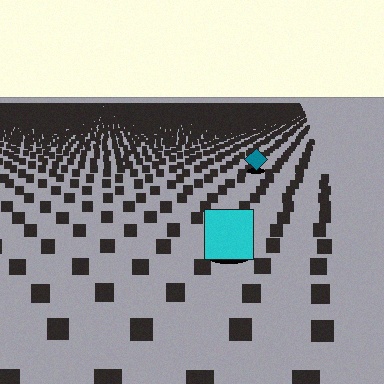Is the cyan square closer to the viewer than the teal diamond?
Yes. The cyan square is closer — you can tell from the texture gradient: the ground texture is coarser near it.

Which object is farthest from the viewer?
The teal diamond is farthest from the viewer. It appears smaller and the ground texture around it is denser.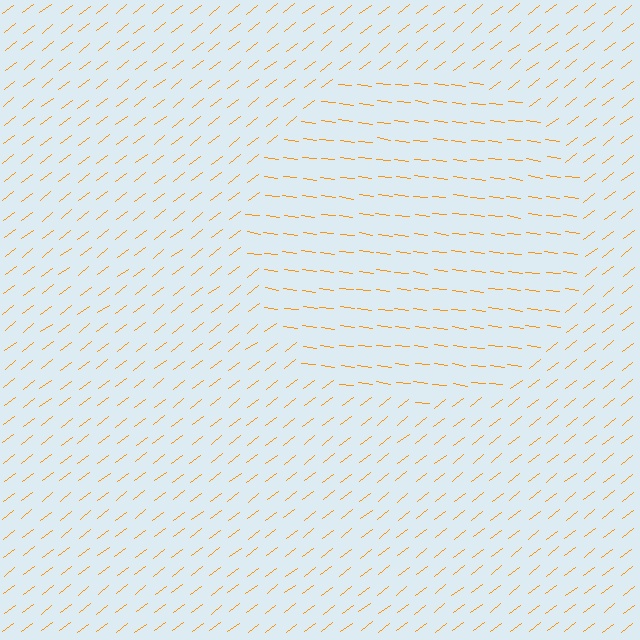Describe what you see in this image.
The image is filled with small orange line segments. A circle region in the image has lines oriented differently from the surrounding lines, creating a visible texture boundary.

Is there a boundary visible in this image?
Yes, there is a texture boundary formed by a change in line orientation.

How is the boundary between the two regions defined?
The boundary is defined purely by a change in line orientation (approximately 45 degrees difference). All lines are the same color and thickness.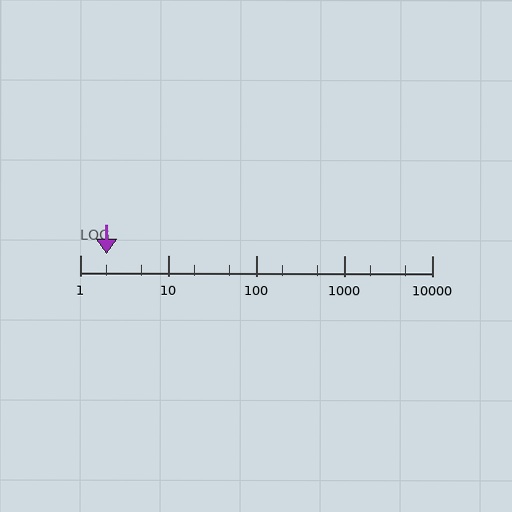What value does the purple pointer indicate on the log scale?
The pointer indicates approximately 2.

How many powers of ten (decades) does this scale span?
The scale spans 4 decades, from 1 to 10000.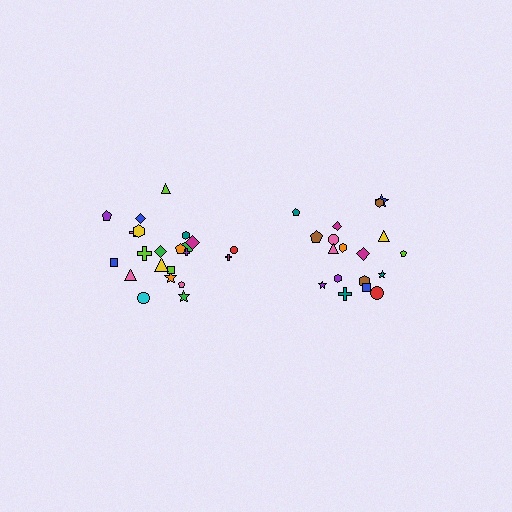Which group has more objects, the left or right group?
The left group.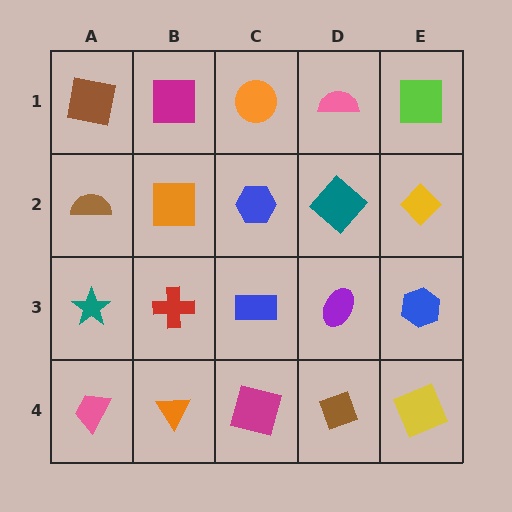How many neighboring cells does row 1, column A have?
2.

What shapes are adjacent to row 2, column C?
An orange circle (row 1, column C), a blue rectangle (row 3, column C), an orange square (row 2, column B), a teal diamond (row 2, column D).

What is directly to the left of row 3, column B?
A teal star.